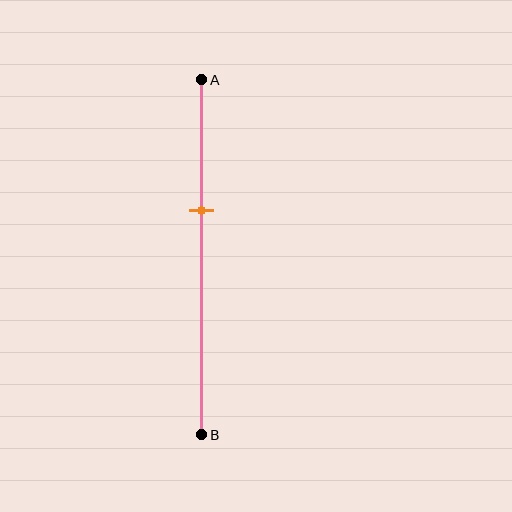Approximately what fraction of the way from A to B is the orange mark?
The orange mark is approximately 35% of the way from A to B.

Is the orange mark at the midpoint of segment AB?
No, the mark is at about 35% from A, not at the 50% midpoint.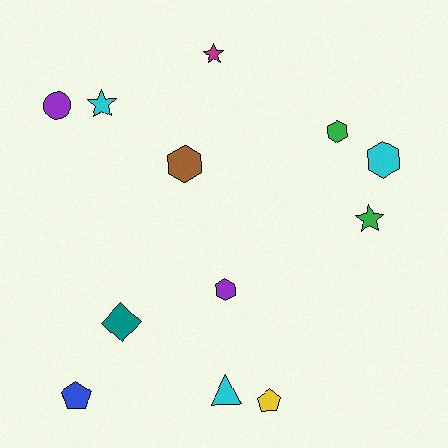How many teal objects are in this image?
There is 1 teal object.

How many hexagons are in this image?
There are 4 hexagons.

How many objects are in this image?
There are 12 objects.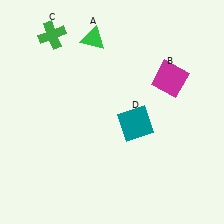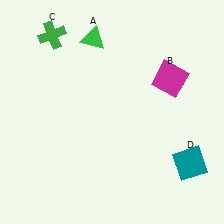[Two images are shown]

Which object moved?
The teal square (D) moved right.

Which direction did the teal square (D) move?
The teal square (D) moved right.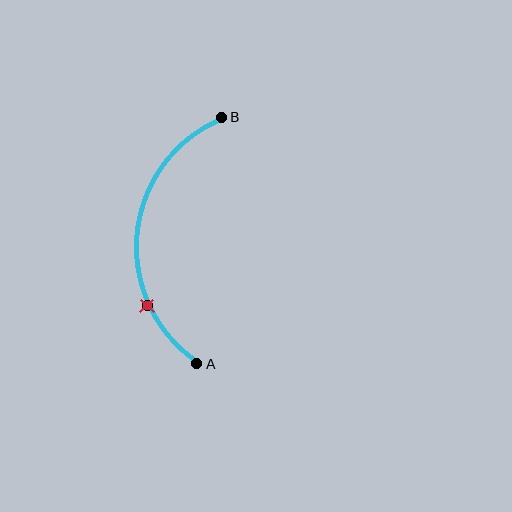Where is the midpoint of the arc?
The arc midpoint is the point on the curve farthest from the straight line joining A and B. It sits to the left of that line.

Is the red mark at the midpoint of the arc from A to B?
No. The red mark lies on the arc but is closer to endpoint A. The arc midpoint would be at the point on the curve equidistant along the arc from both A and B.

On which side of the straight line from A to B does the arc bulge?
The arc bulges to the left of the straight line connecting A and B.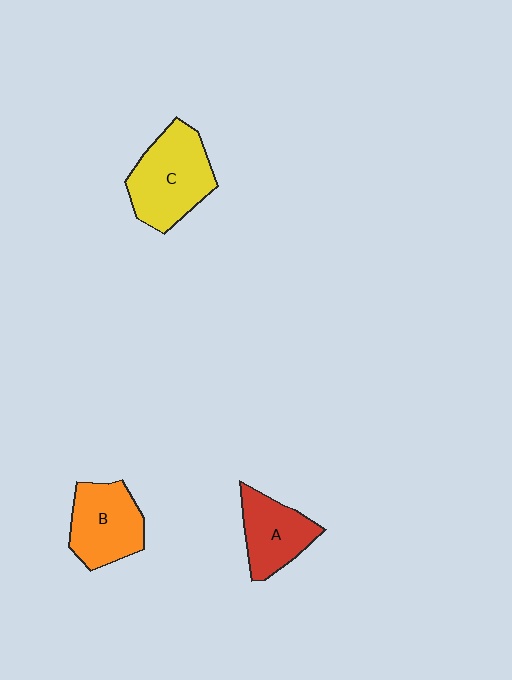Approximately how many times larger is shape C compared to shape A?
Approximately 1.4 times.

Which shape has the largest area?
Shape C (yellow).